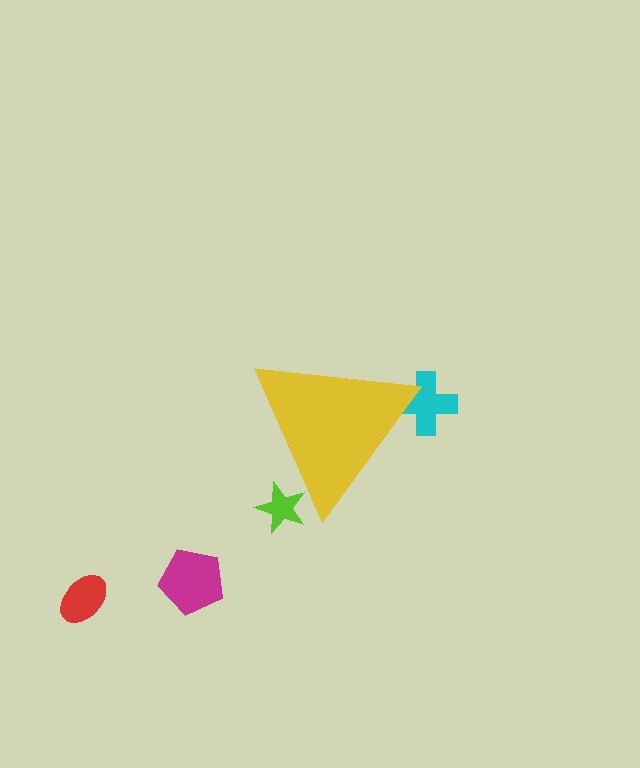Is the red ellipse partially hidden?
No, the red ellipse is fully visible.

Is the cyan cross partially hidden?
Yes, the cyan cross is partially hidden behind the yellow triangle.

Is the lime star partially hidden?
Yes, the lime star is partially hidden behind the yellow triangle.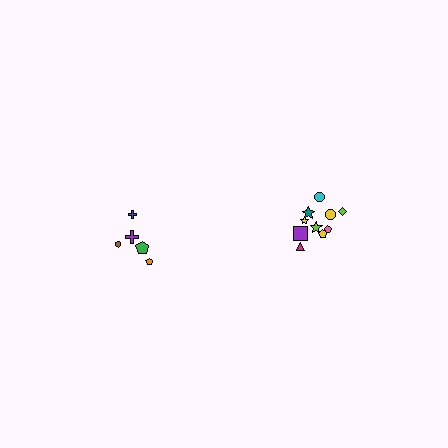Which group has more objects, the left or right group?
The right group.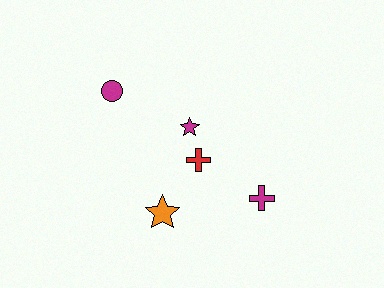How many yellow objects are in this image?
There are no yellow objects.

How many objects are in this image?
There are 5 objects.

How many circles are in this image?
There is 1 circle.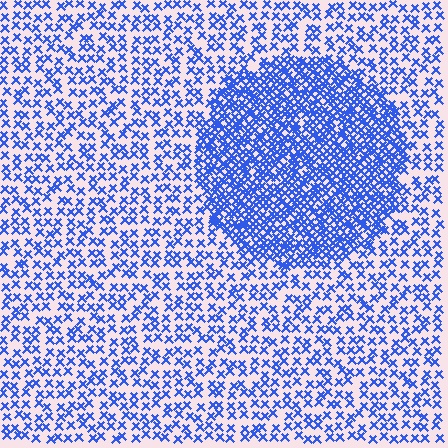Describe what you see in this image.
The image contains small blue elements arranged at two different densities. A circle-shaped region is visible where the elements are more densely packed than the surrounding area.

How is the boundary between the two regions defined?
The boundary is defined by a change in element density (approximately 2.4x ratio). All elements are the same color, size, and shape.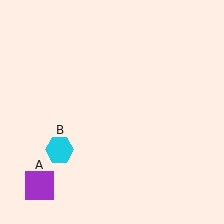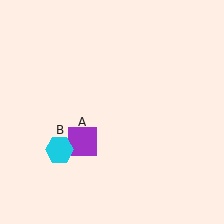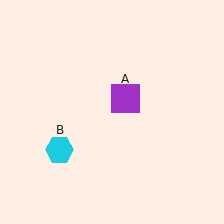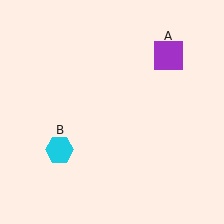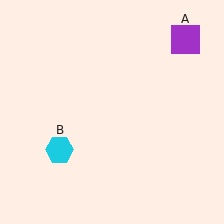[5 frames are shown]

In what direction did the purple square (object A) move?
The purple square (object A) moved up and to the right.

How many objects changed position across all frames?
1 object changed position: purple square (object A).